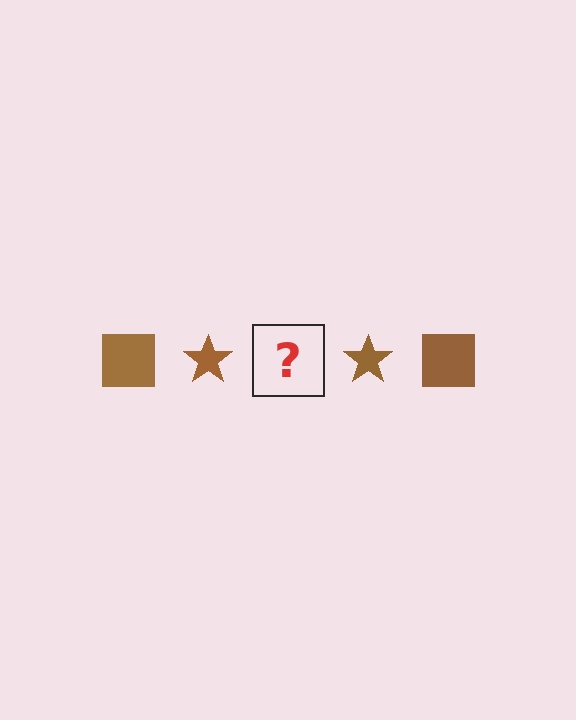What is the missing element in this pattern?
The missing element is a brown square.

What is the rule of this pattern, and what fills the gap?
The rule is that the pattern cycles through square, star shapes in brown. The gap should be filled with a brown square.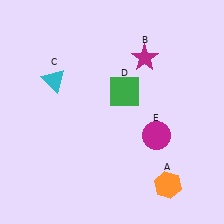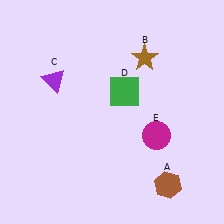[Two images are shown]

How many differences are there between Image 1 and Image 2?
There are 3 differences between the two images.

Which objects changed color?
A changed from orange to brown. B changed from magenta to brown. C changed from cyan to purple.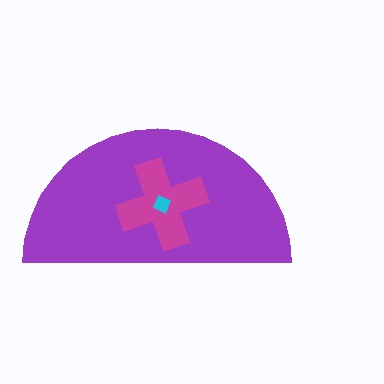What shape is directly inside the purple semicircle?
The magenta cross.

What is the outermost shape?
The purple semicircle.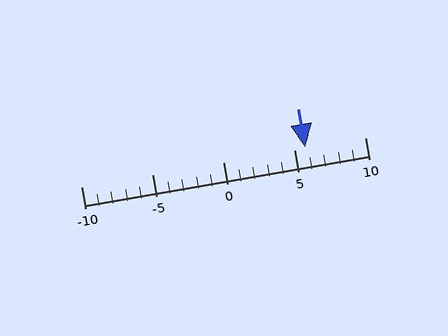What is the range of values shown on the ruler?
The ruler shows values from -10 to 10.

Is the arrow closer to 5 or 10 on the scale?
The arrow is closer to 5.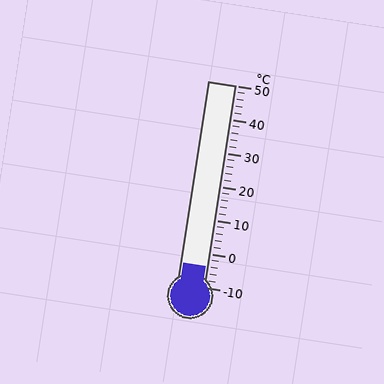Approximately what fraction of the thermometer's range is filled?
The thermometer is filled to approximately 10% of its range.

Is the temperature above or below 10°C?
The temperature is below 10°C.